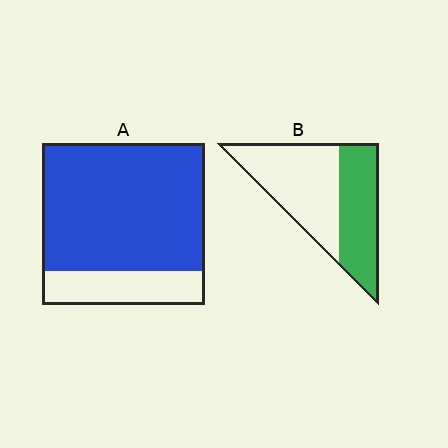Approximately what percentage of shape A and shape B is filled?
A is approximately 80% and B is approximately 45%.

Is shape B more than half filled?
No.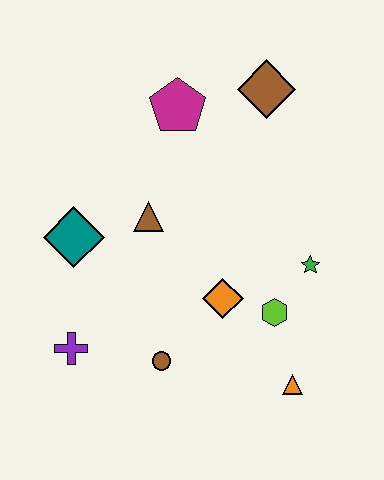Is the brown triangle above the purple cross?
Yes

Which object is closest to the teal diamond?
The brown triangle is closest to the teal diamond.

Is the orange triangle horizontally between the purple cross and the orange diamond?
No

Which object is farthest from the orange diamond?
The brown diamond is farthest from the orange diamond.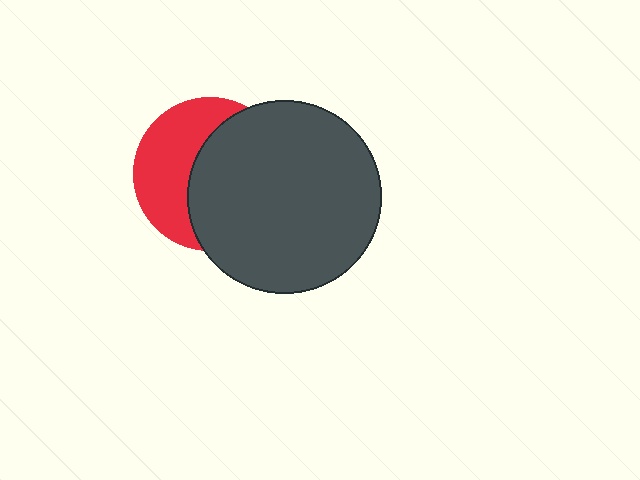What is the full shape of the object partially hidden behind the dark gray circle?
The partially hidden object is a red circle.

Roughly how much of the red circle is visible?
A small part of it is visible (roughly 43%).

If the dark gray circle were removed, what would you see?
You would see the complete red circle.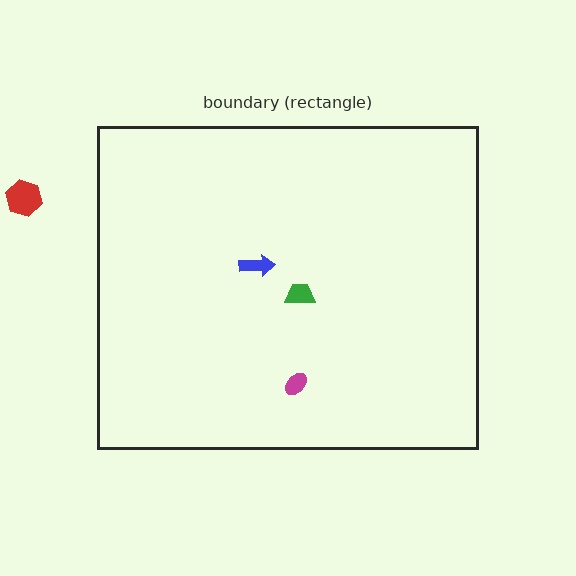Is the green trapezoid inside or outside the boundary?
Inside.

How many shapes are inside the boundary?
3 inside, 1 outside.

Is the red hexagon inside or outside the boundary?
Outside.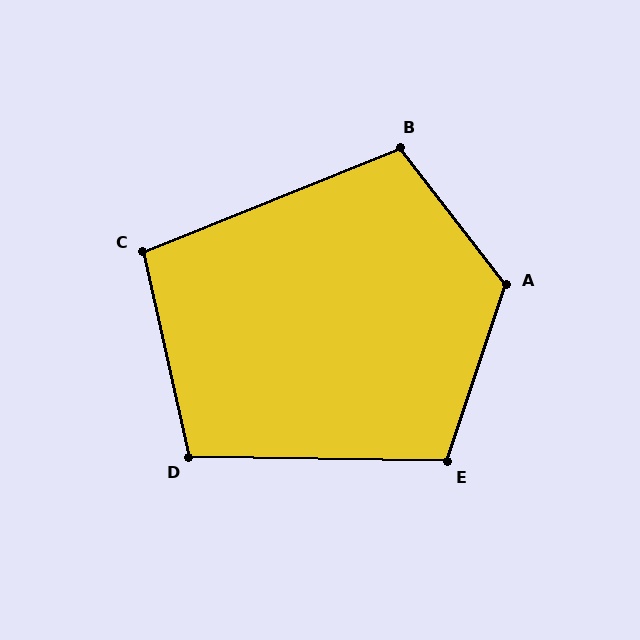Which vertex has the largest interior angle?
A, at approximately 123 degrees.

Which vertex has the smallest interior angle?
C, at approximately 99 degrees.